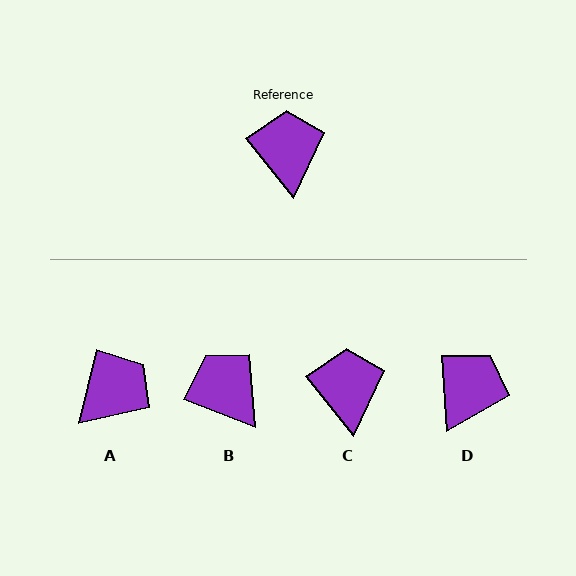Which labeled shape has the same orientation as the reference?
C.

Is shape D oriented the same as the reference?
No, it is off by about 35 degrees.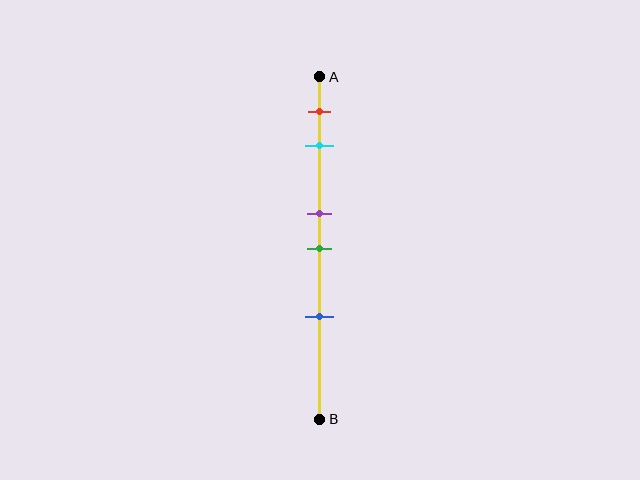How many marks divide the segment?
There are 5 marks dividing the segment.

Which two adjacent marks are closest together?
The purple and green marks are the closest adjacent pair.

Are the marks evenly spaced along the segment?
No, the marks are not evenly spaced.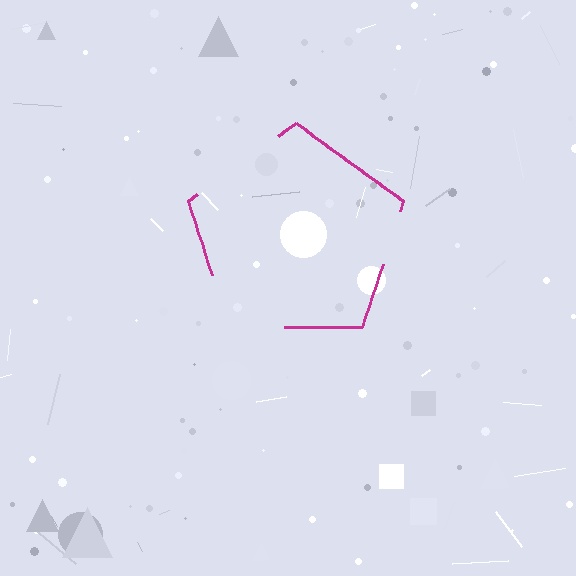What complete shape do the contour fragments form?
The contour fragments form a pentagon.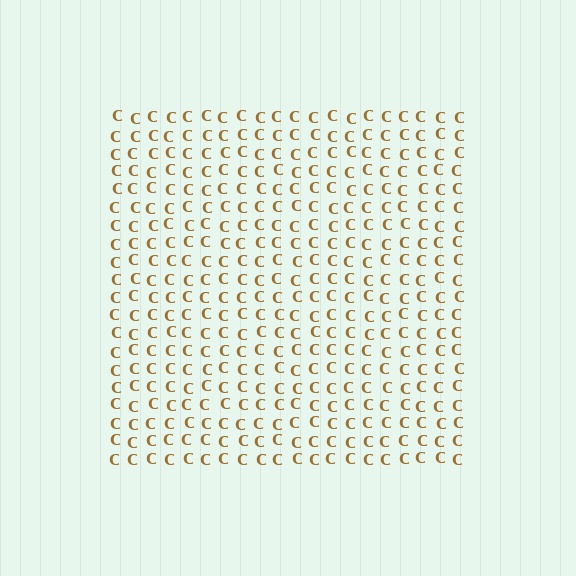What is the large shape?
The large shape is a square.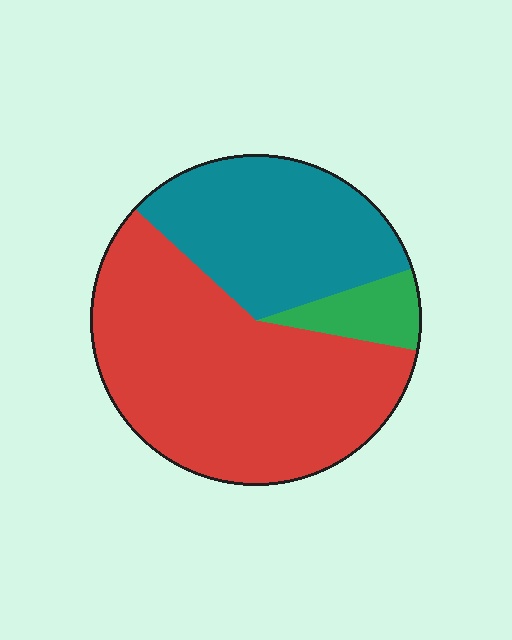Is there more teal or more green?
Teal.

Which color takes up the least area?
Green, at roughly 10%.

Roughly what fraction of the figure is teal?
Teal covers roughly 35% of the figure.